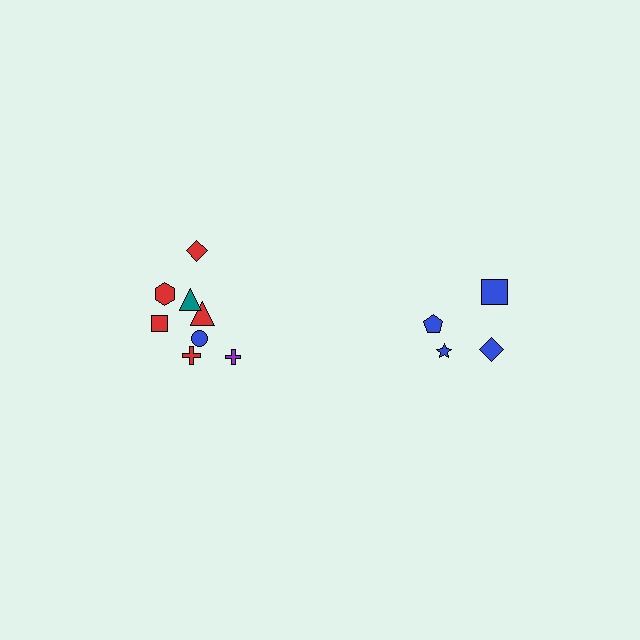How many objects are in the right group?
There are 4 objects.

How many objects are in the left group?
There are 8 objects.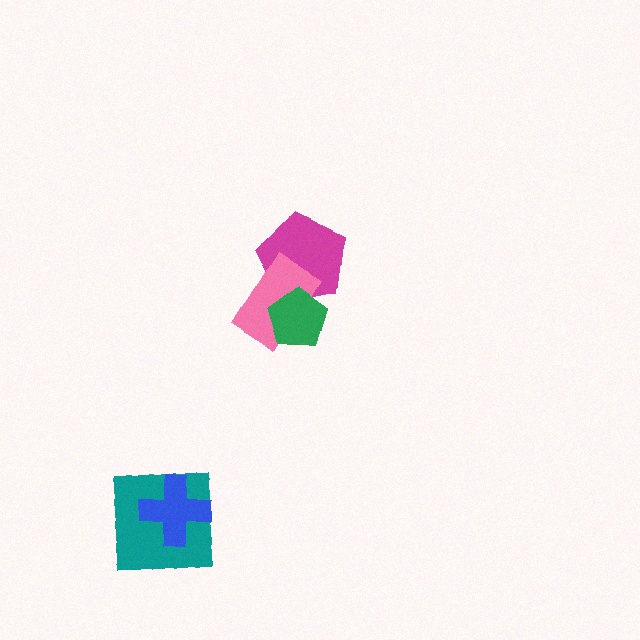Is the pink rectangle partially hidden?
Yes, it is partially covered by another shape.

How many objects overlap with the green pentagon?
2 objects overlap with the green pentagon.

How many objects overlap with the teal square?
1 object overlaps with the teal square.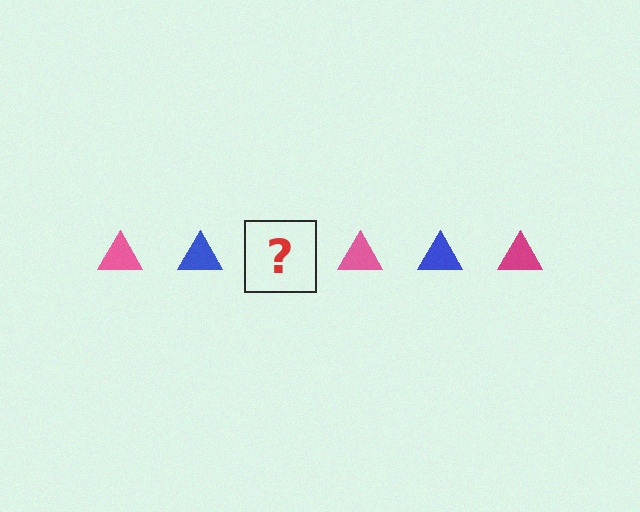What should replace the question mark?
The question mark should be replaced with a magenta triangle.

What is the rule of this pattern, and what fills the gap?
The rule is that the pattern cycles through pink, blue, magenta triangles. The gap should be filled with a magenta triangle.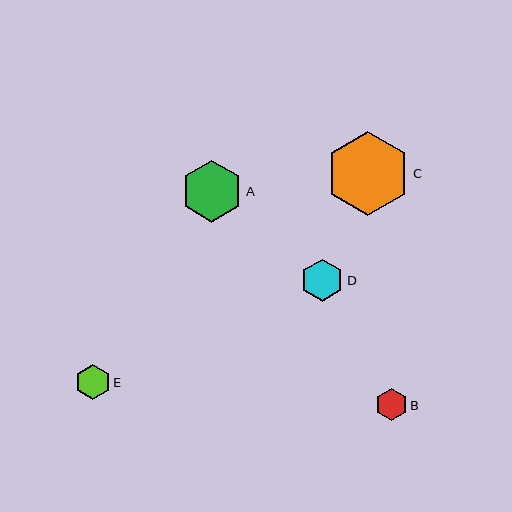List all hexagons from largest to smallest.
From largest to smallest: C, A, D, E, B.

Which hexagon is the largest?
Hexagon C is the largest with a size of approximately 84 pixels.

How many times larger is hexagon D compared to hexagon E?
Hexagon D is approximately 1.2 times the size of hexagon E.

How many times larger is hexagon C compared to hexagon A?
Hexagon C is approximately 1.4 times the size of hexagon A.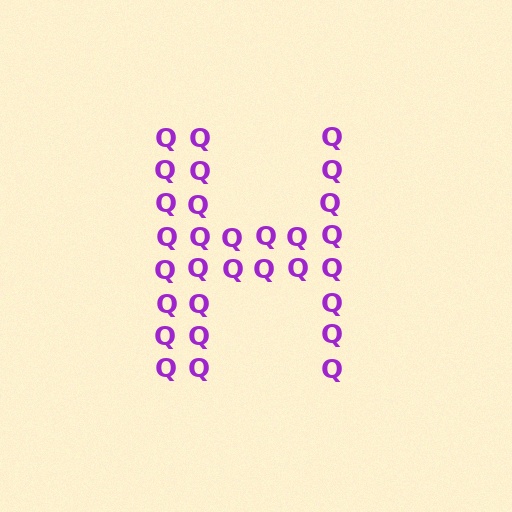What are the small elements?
The small elements are letter Q's.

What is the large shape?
The large shape is the letter H.